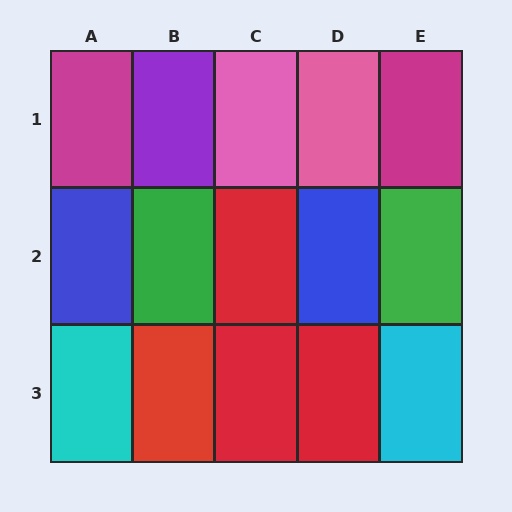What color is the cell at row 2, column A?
Blue.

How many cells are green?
2 cells are green.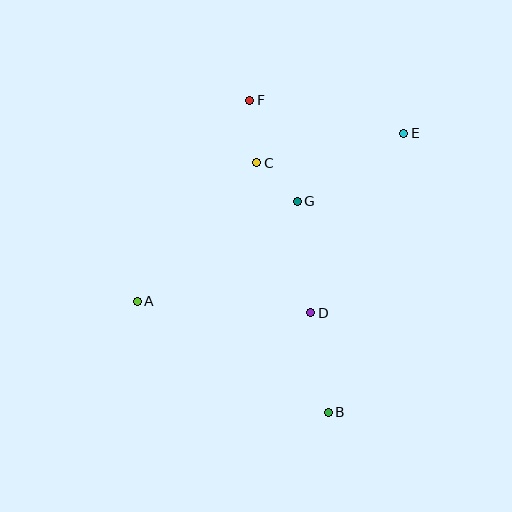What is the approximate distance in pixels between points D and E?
The distance between D and E is approximately 202 pixels.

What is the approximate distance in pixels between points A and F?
The distance between A and F is approximately 230 pixels.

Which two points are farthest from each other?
Points B and F are farthest from each other.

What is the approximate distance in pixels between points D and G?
The distance between D and G is approximately 112 pixels.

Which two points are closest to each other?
Points C and G are closest to each other.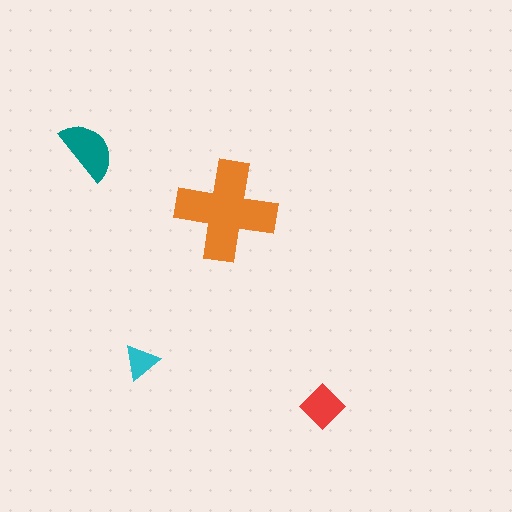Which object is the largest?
The orange cross.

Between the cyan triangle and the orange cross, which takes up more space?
The orange cross.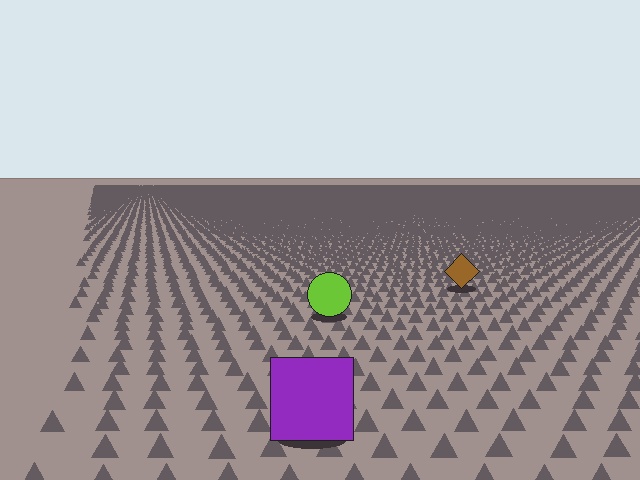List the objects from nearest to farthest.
From nearest to farthest: the purple square, the lime circle, the brown diamond.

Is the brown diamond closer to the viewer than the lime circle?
No. The lime circle is closer — you can tell from the texture gradient: the ground texture is coarser near it.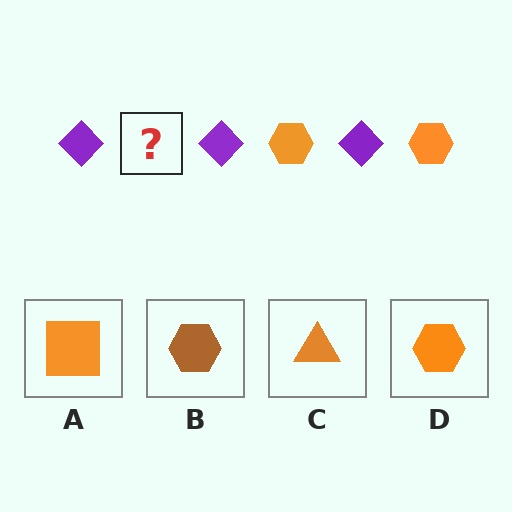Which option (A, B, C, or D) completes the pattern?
D.